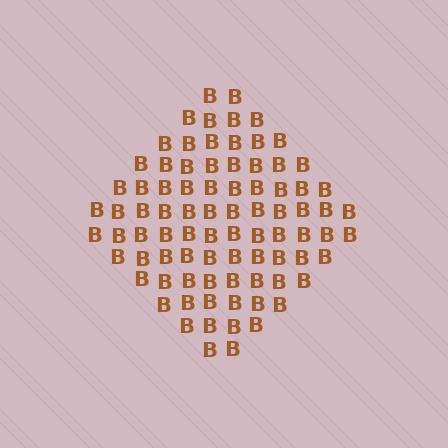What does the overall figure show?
The overall figure shows a diamond.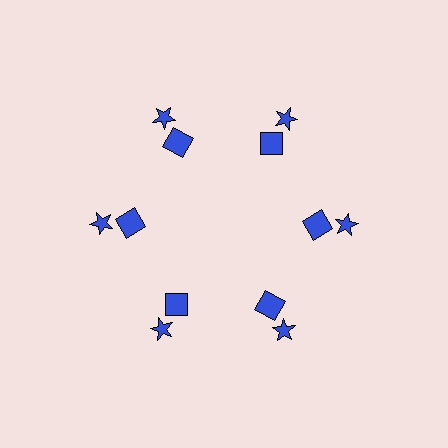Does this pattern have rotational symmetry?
Yes, this pattern has 6-fold rotational symmetry. It looks the same after rotating 60 degrees around the center.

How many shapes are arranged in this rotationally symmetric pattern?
There are 12 shapes, arranged in 6 groups of 2.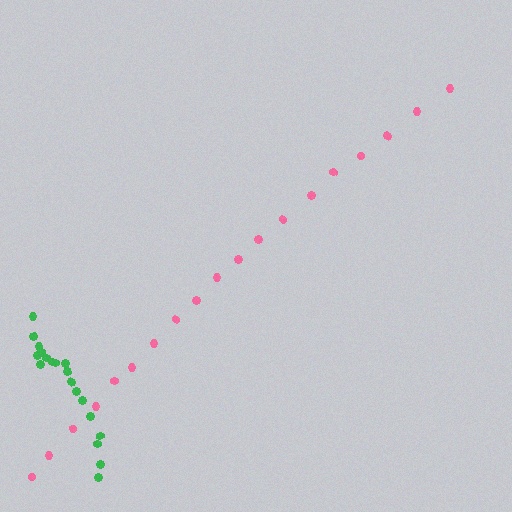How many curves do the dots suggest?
There are 2 distinct paths.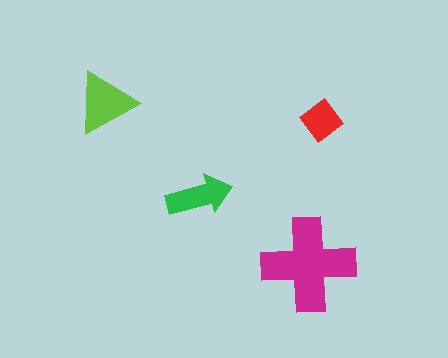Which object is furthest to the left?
The lime triangle is leftmost.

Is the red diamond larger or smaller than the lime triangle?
Smaller.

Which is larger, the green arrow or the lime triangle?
The lime triangle.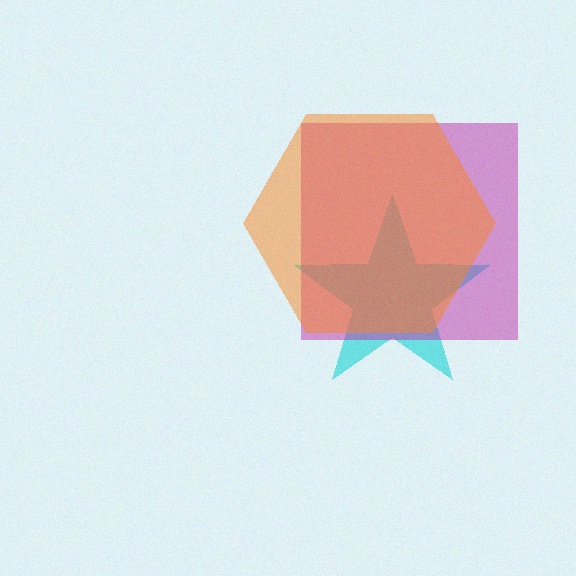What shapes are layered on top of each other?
The layered shapes are: a cyan star, a magenta square, an orange hexagon.